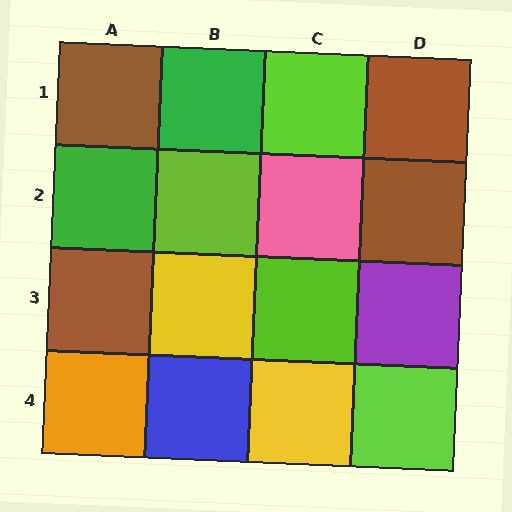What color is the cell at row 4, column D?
Lime.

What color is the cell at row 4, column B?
Blue.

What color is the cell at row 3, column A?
Brown.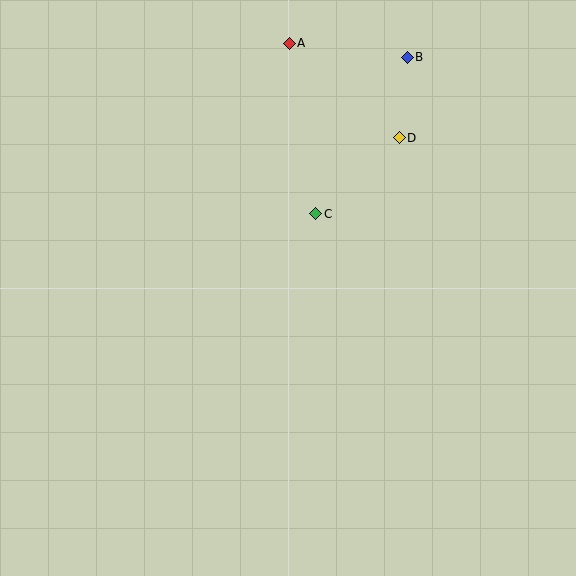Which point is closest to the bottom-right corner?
Point C is closest to the bottom-right corner.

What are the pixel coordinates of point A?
Point A is at (289, 43).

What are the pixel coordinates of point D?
Point D is at (399, 138).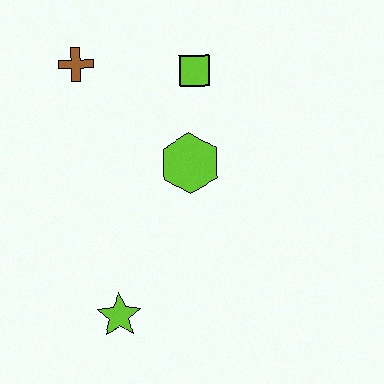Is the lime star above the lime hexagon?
No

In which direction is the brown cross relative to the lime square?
The brown cross is to the left of the lime square.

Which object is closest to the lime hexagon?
The lime square is closest to the lime hexagon.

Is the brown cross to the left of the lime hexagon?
Yes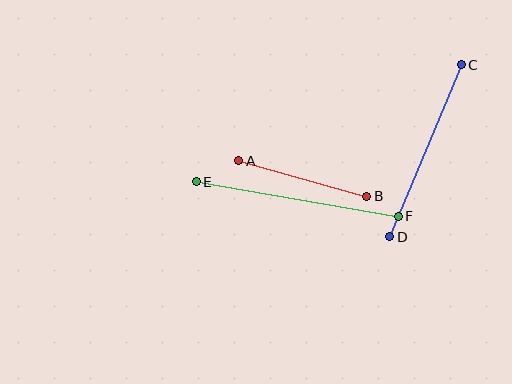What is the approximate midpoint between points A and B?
The midpoint is at approximately (303, 178) pixels.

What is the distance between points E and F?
The distance is approximately 205 pixels.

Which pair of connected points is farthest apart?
Points E and F are farthest apart.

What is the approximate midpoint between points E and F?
The midpoint is at approximately (297, 199) pixels.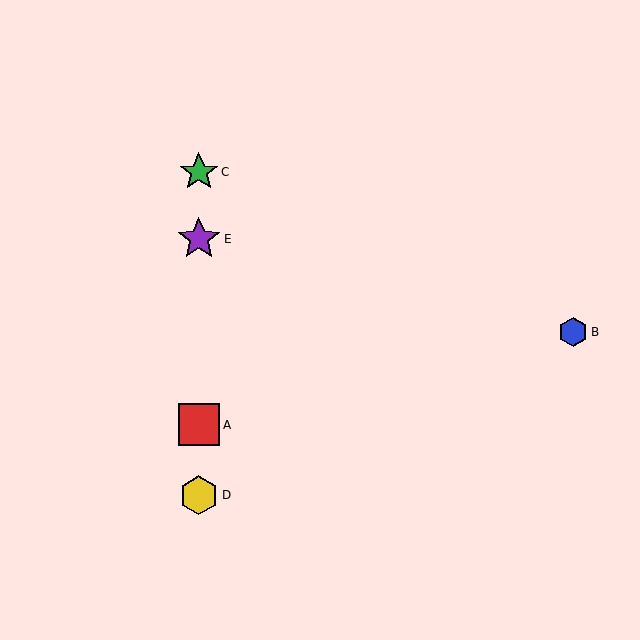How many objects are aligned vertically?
4 objects (A, C, D, E) are aligned vertically.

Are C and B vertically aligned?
No, C is at x≈199 and B is at x≈573.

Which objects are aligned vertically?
Objects A, C, D, E are aligned vertically.